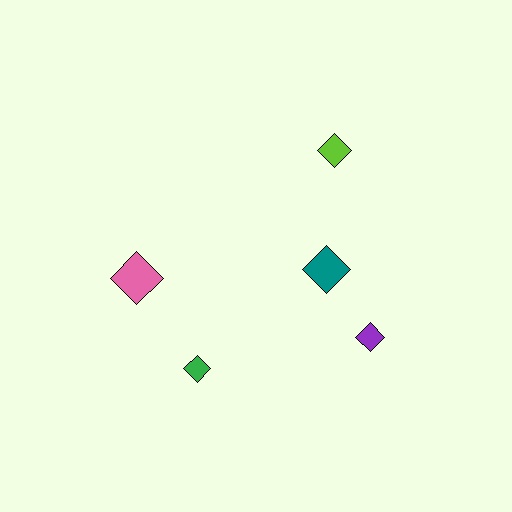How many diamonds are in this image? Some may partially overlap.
There are 5 diamonds.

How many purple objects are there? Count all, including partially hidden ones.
There is 1 purple object.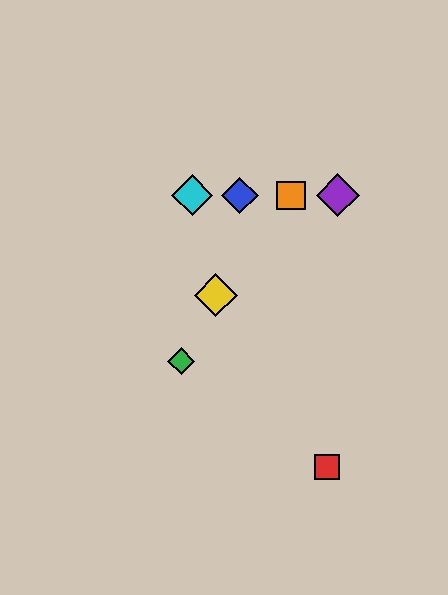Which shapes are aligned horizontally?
The blue diamond, the purple diamond, the orange square, the cyan diamond are aligned horizontally.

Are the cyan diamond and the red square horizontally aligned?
No, the cyan diamond is at y≈195 and the red square is at y≈467.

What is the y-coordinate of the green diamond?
The green diamond is at y≈361.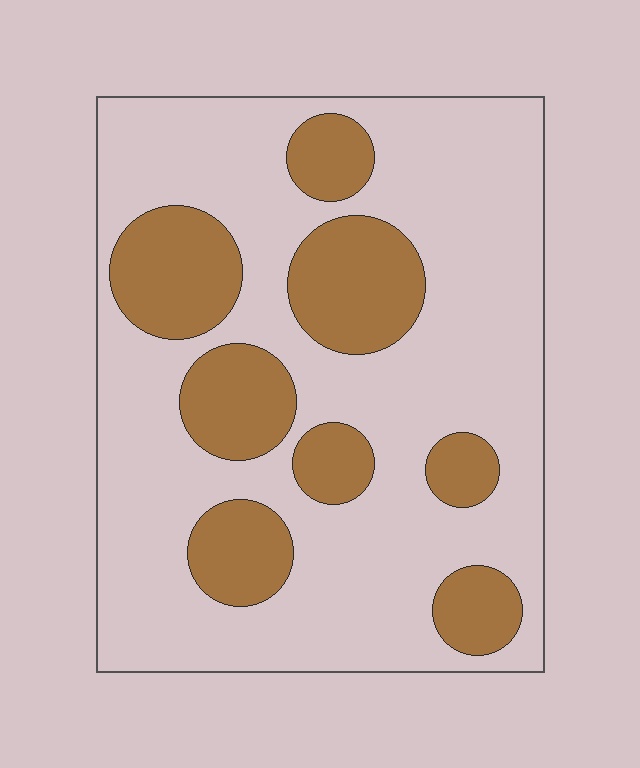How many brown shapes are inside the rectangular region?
8.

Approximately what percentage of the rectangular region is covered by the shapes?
Approximately 30%.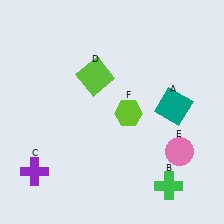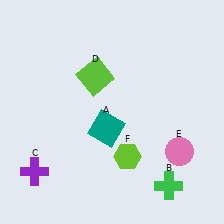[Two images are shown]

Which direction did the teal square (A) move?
The teal square (A) moved left.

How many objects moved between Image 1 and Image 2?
2 objects moved between the two images.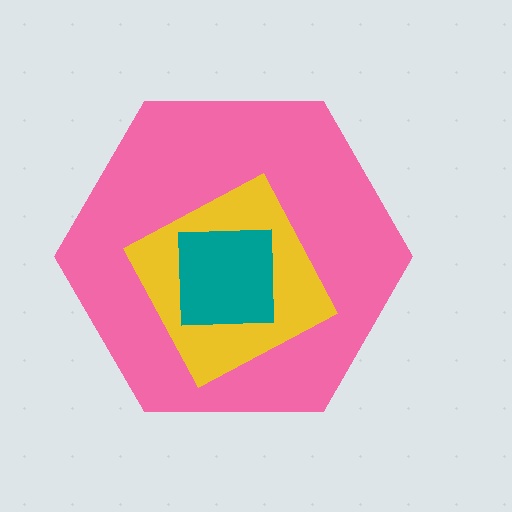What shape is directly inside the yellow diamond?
The teal square.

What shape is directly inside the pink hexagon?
The yellow diamond.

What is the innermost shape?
The teal square.